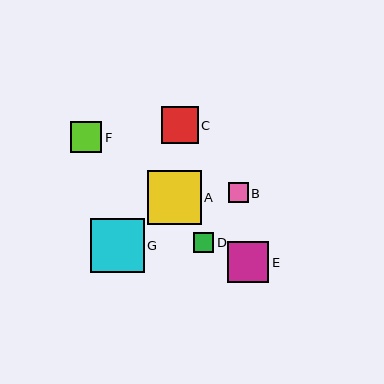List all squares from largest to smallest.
From largest to smallest: G, A, E, C, F, D, B.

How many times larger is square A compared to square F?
Square A is approximately 1.7 times the size of square F.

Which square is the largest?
Square G is the largest with a size of approximately 54 pixels.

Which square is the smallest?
Square B is the smallest with a size of approximately 20 pixels.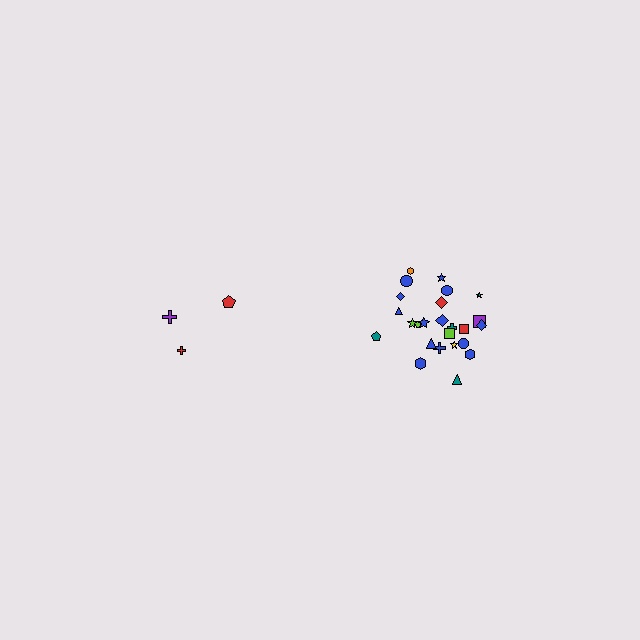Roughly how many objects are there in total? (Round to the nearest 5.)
Roughly 30 objects in total.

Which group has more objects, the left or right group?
The right group.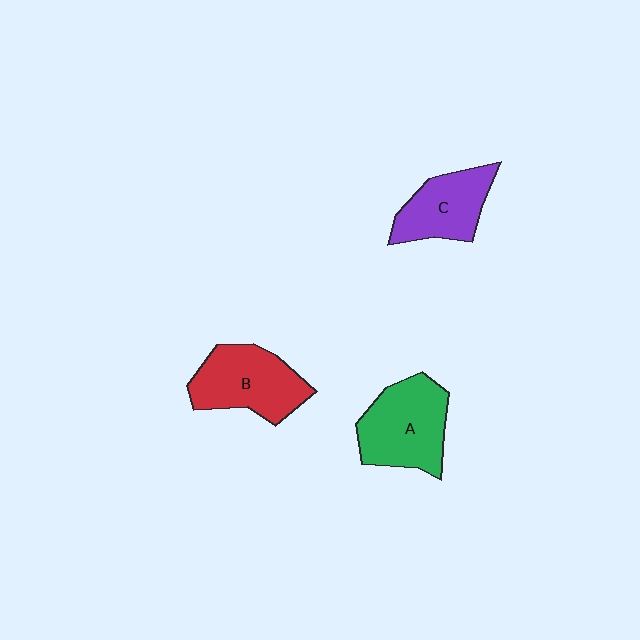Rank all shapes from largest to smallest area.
From largest to smallest: A (green), B (red), C (purple).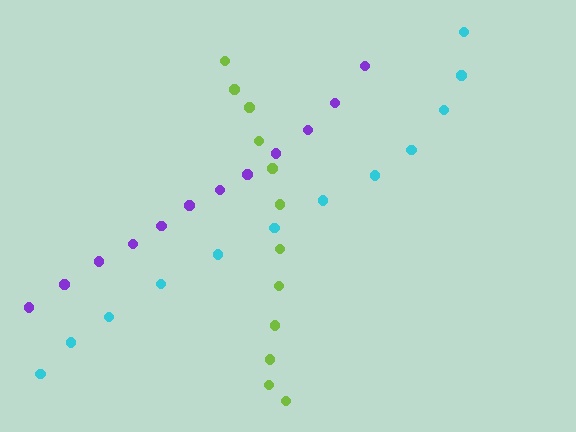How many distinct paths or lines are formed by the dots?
There are 3 distinct paths.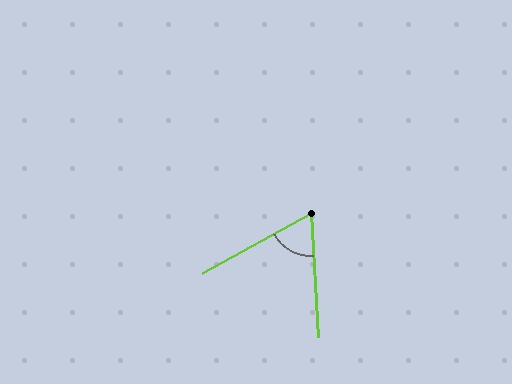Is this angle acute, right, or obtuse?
It is acute.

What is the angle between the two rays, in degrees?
Approximately 65 degrees.